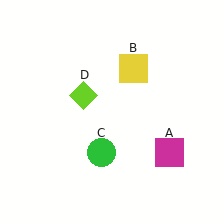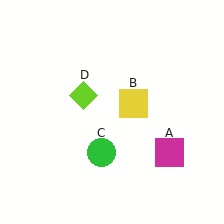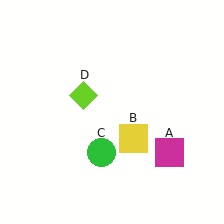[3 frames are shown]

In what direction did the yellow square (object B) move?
The yellow square (object B) moved down.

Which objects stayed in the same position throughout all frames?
Magenta square (object A) and green circle (object C) and lime diamond (object D) remained stationary.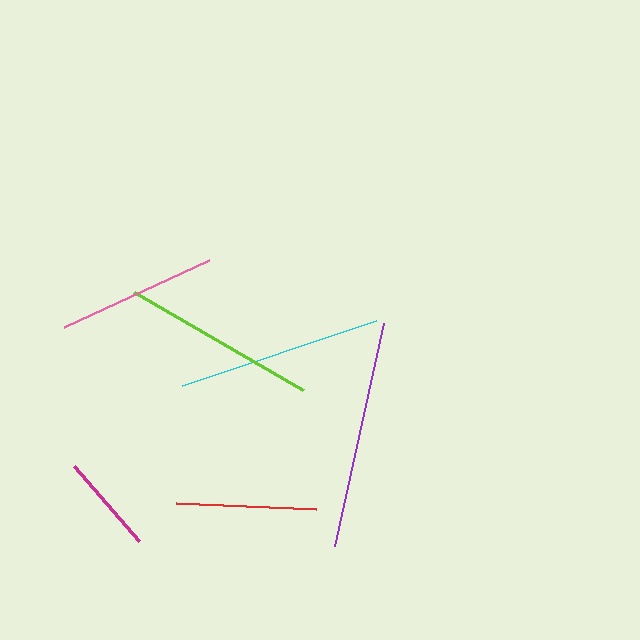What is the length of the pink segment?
The pink segment is approximately 160 pixels long.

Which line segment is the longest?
The purple line is the longest at approximately 229 pixels.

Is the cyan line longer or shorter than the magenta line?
The cyan line is longer than the magenta line.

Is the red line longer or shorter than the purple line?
The purple line is longer than the red line.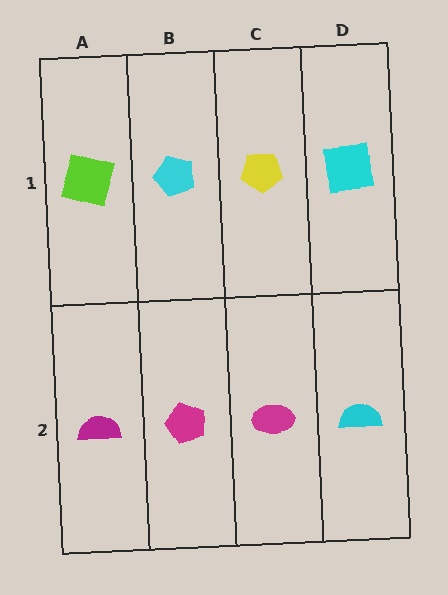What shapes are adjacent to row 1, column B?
A magenta pentagon (row 2, column B), a lime square (row 1, column A), a yellow pentagon (row 1, column C).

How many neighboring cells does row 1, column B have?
3.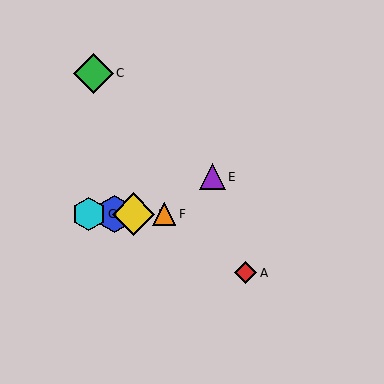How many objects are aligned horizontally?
4 objects (B, D, F, G) are aligned horizontally.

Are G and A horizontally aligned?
No, G is at y≈214 and A is at y≈273.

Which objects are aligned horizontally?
Objects B, D, F, G are aligned horizontally.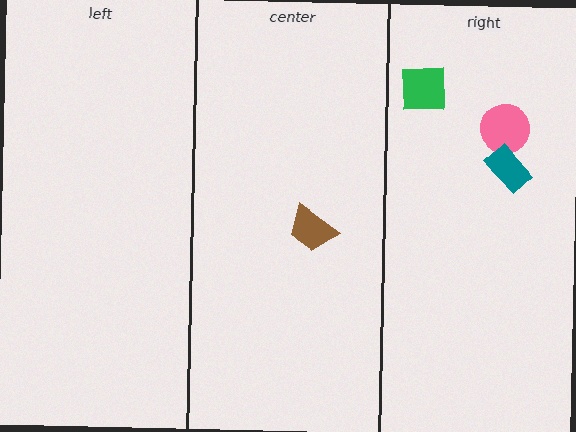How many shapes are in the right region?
3.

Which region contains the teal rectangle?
The right region.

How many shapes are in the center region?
1.